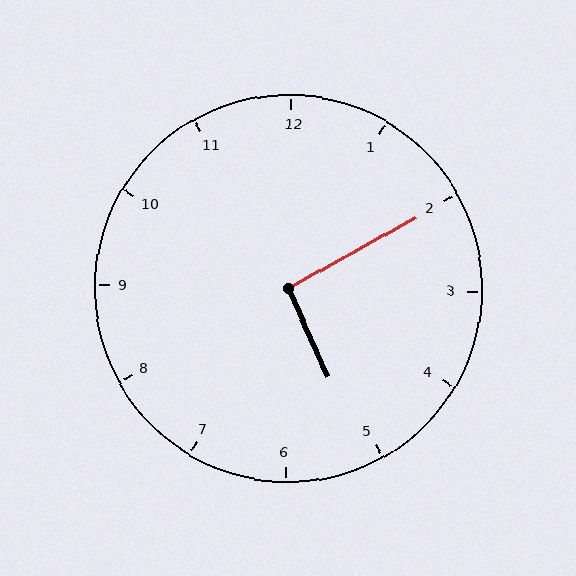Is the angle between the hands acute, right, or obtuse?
It is right.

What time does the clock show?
5:10.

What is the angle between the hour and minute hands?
Approximately 95 degrees.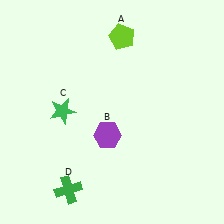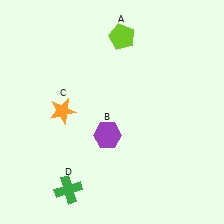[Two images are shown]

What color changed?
The star (C) changed from green in Image 1 to orange in Image 2.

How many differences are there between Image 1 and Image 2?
There is 1 difference between the two images.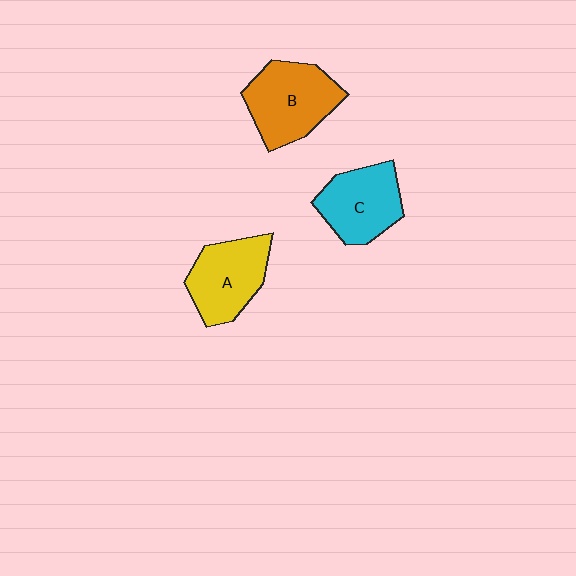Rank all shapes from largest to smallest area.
From largest to smallest: B (orange), A (yellow), C (cyan).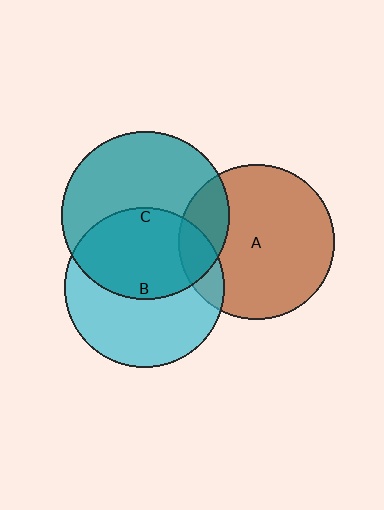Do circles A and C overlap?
Yes.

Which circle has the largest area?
Circle C (teal).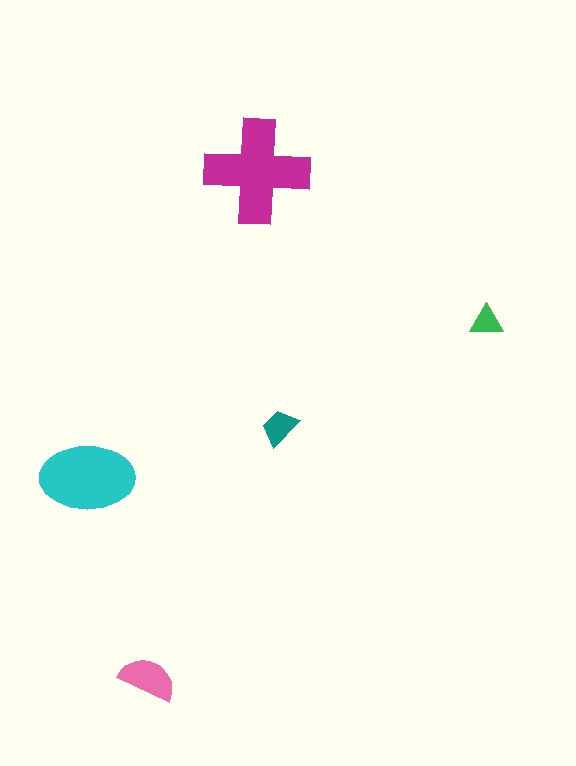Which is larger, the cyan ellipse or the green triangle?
The cyan ellipse.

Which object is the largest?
The magenta cross.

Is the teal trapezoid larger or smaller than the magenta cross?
Smaller.